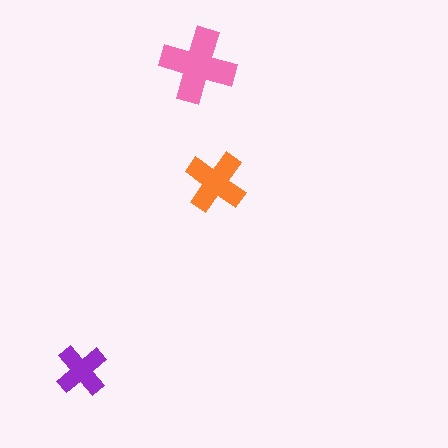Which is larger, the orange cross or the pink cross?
The pink one.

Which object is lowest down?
The purple cross is bottommost.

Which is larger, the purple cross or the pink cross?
The pink one.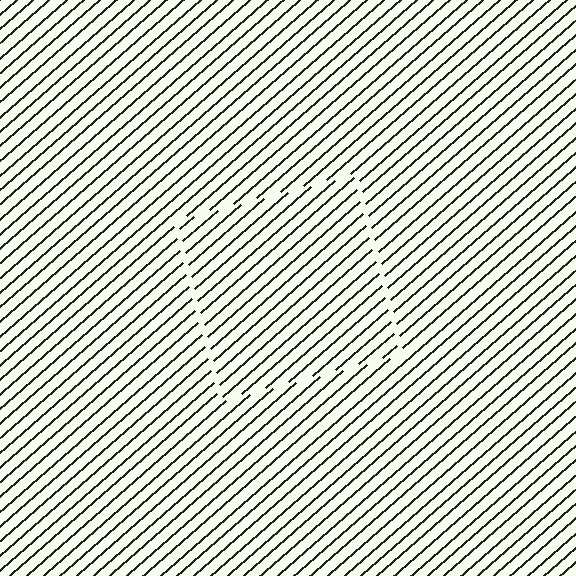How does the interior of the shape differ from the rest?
The interior of the shape contains the same grating, shifted by half a period — the contour is defined by the phase discontinuity where line-ends from the inner and outer gratings abut.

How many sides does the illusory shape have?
4 sides — the line-ends trace a square.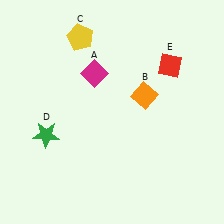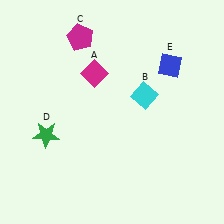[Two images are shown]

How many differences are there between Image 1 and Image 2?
There are 3 differences between the two images.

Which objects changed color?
B changed from orange to cyan. C changed from yellow to magenta. E changed from red to blue.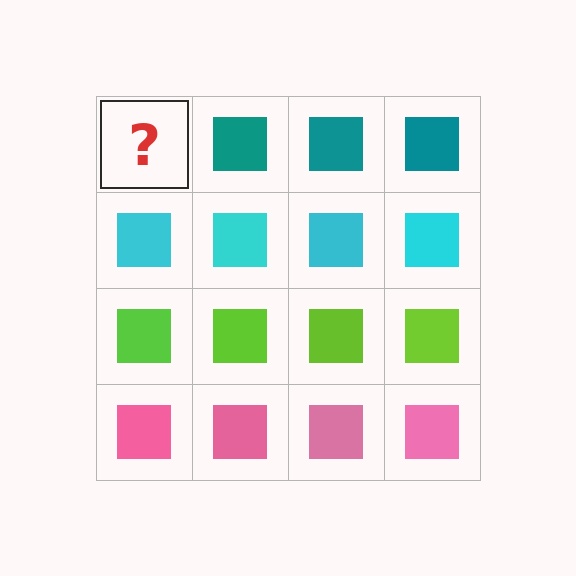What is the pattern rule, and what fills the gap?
The rule is that each row has a consistent color. The gap should be filled with a teal square.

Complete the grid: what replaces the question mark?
The question mark should be replaced with a teal square.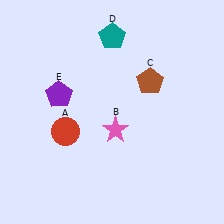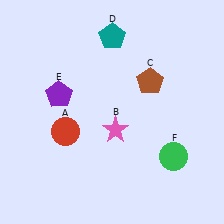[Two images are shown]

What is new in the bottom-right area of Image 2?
A green circle (F) was added in the bottom-right area of Image 2.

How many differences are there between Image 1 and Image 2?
There is 1 difference between the two images.